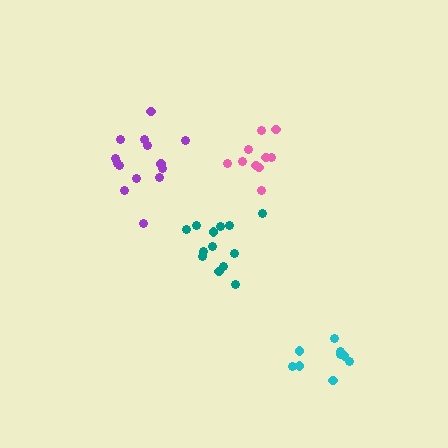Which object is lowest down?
The cyan cluster is bottommost.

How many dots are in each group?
Group 1: 9 dots, Group 2: 14 dots, Group 3: 13 dots, Group 4: 10 dots (46 total).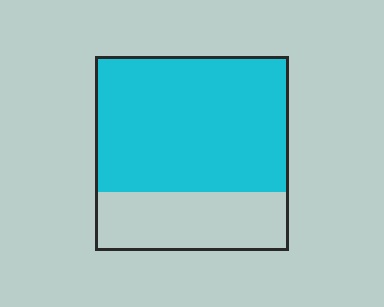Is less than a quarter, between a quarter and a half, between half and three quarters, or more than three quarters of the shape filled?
Between half and three quarters.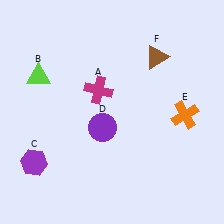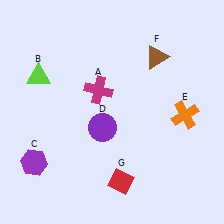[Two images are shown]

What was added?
A red diamond (G) was added in Image 2.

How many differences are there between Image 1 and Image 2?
There is 1 difference between the two images.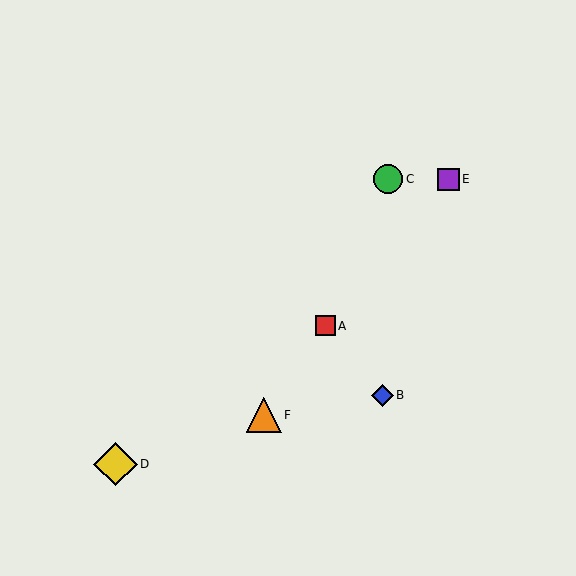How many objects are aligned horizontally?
2 objects (C, E) are aligned horizontally.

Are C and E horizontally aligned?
Yes, both are at y≈179.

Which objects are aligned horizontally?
Objects C, E are aligned horizontally.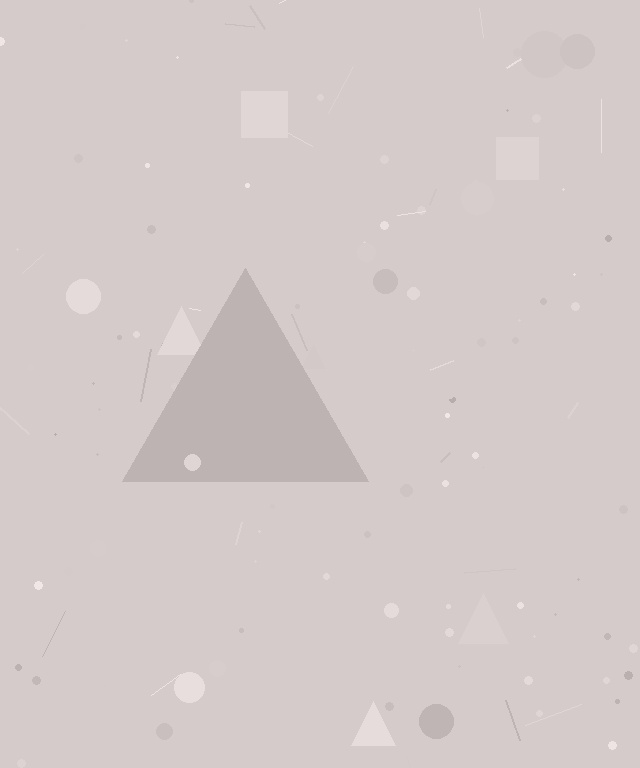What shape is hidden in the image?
A triangle is hidden in the image.